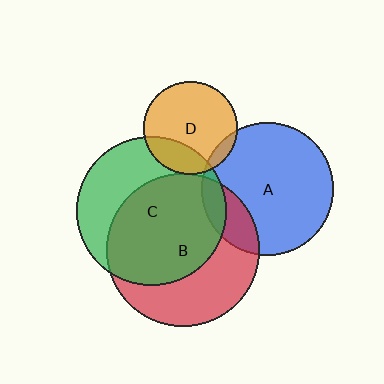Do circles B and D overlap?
Yes.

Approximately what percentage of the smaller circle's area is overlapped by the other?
Approximately 5%.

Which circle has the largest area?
Circle B (red).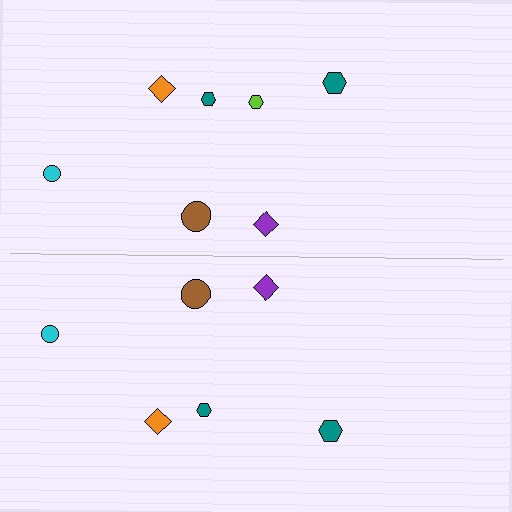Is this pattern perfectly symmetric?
No, the pattern is not perfectly symmetric. A lime hexagon is missing from the bottom side.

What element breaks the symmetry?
A lime hexagon is missing from the bottom side.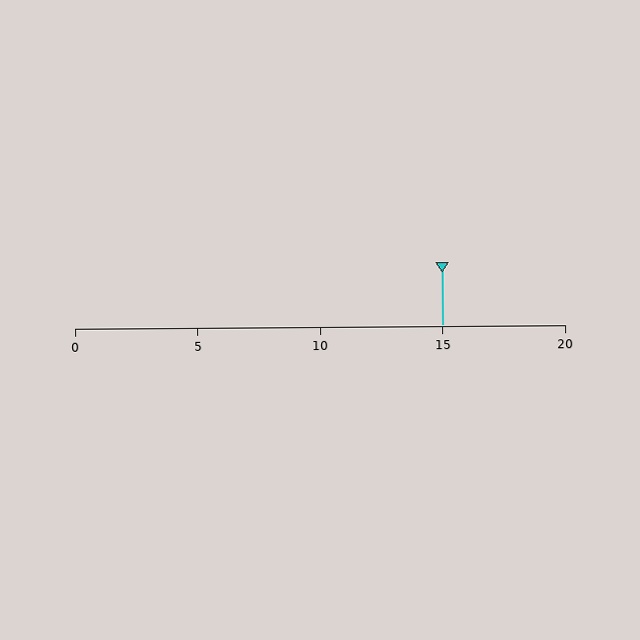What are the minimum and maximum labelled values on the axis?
The axis runs from 0 to 20.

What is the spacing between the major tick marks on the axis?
The major ticks are spaced 5 apart.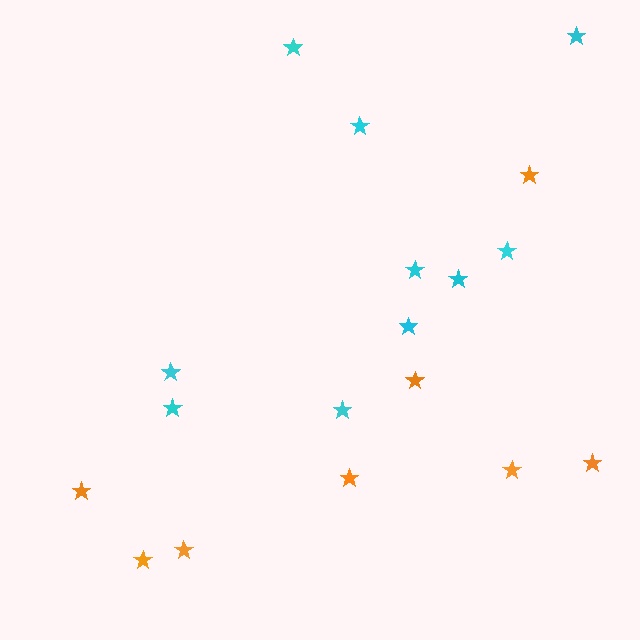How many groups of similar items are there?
There are 2 groups: one group of cyan stars (10) and one group of orange stars (8).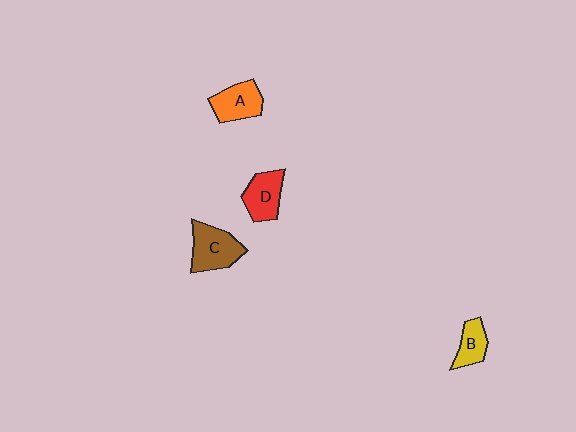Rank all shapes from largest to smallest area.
From largest to smallest: C (brown), A (orange), D (red), B (yellow).